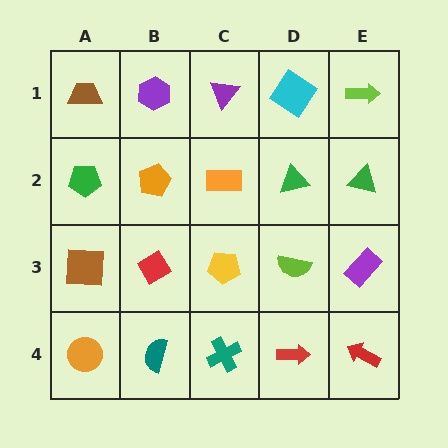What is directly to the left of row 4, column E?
A red arrow.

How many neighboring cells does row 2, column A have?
3.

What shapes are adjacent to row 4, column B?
A red diamond (row 3, column B), an orange circle (row 4, column A), a teal cross (row 4, column C).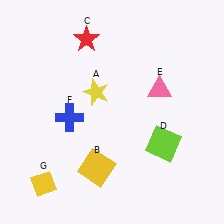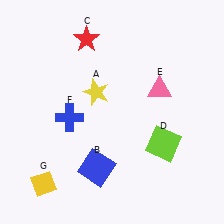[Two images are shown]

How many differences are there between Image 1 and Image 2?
There is 1 difference between the two images.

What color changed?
The square (B) changed from yellow in Image 1 to blue in Image 2.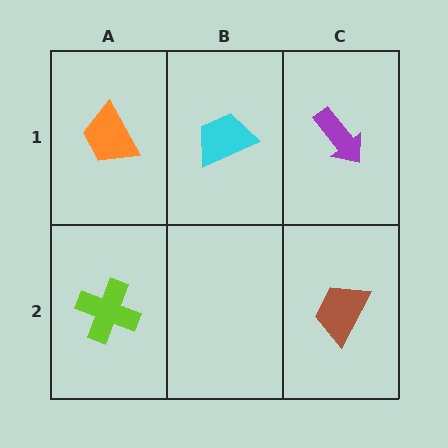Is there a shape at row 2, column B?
No, that cell is empty.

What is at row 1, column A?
An orange trapezoid.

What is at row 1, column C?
A purple arrow.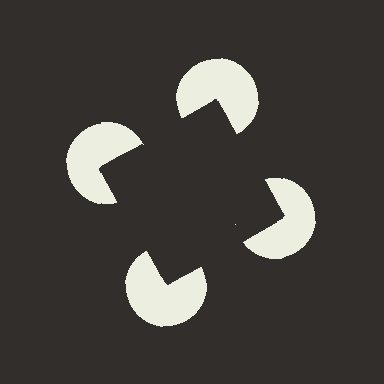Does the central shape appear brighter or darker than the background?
It typically appears slightly darker than the background, even though no actual brightness change is drawn.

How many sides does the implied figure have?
4 sides.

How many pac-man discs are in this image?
There are 4 — one at each vertex of the illusory square.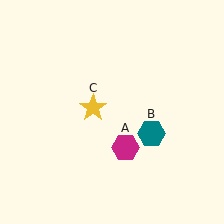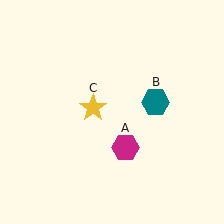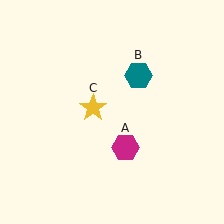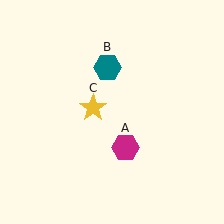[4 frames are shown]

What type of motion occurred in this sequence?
The teal hexagon (object B) rotated counterclockwise around the center of the scene.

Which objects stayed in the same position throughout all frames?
Magenta hexagon (object A) and yellow star (object C) remained stationary.